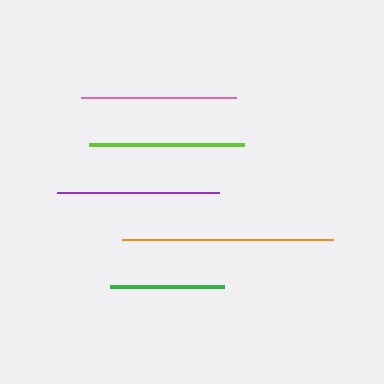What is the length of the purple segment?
The purple segment is approximately 162 pixels long.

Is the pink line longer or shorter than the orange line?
The orange line is longer than the pink line.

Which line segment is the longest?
The orange line is the longest at approximately 211 pixels.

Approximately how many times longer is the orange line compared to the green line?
The orange line is approximately 1.8 times the length of the green line.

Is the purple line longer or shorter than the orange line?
The orange line is longer than the purple line.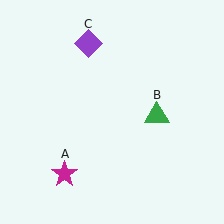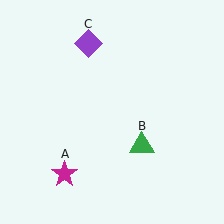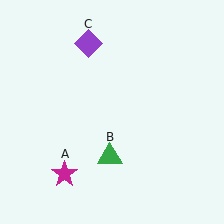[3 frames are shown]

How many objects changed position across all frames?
1 object changed position: green triangle (object B).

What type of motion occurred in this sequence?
The green triangle (object B) rotated clockwise around the center of the scene.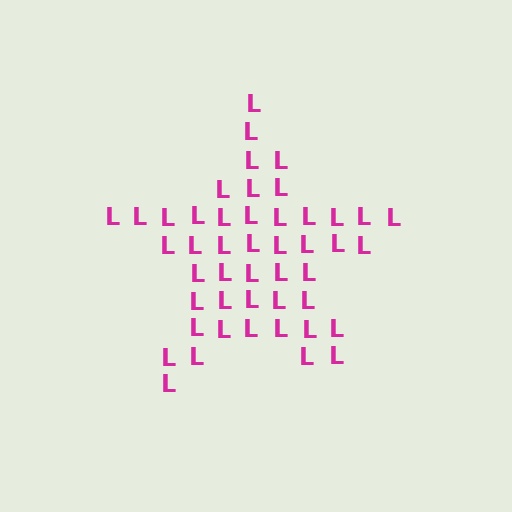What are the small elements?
The small elements are letter L's.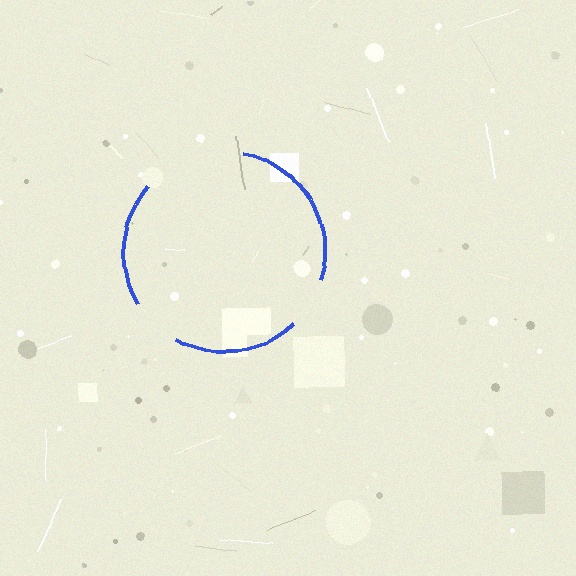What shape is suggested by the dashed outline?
The dashed outline suggests a circle.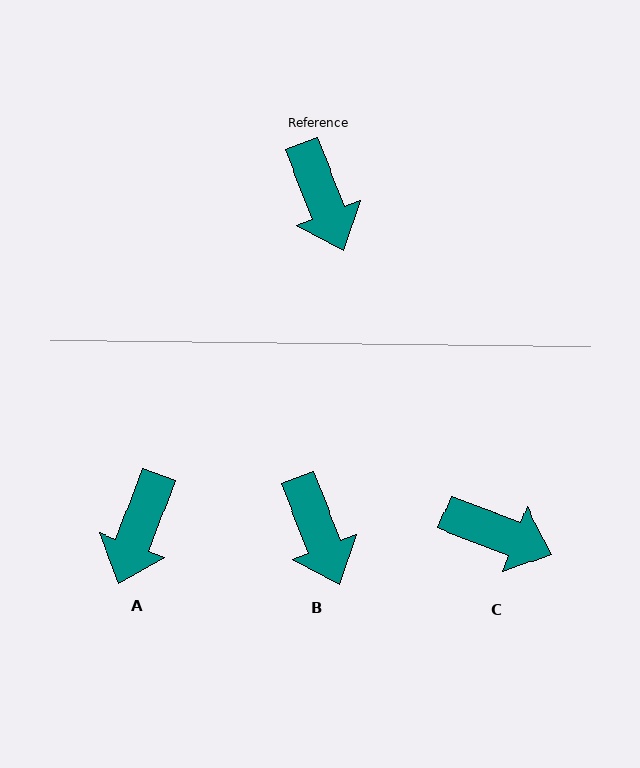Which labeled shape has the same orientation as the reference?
B.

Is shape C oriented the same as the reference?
No, it is off by about 48 degrees.